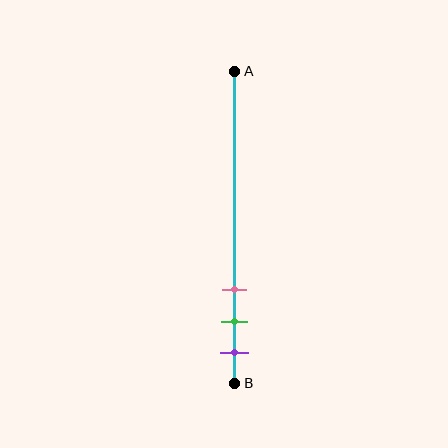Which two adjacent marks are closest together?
The green and purple marks are the closest adjacent pair.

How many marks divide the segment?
There are 3 marks dividing the segment.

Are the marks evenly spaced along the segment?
Yes, the marks are approximately evenly spaced.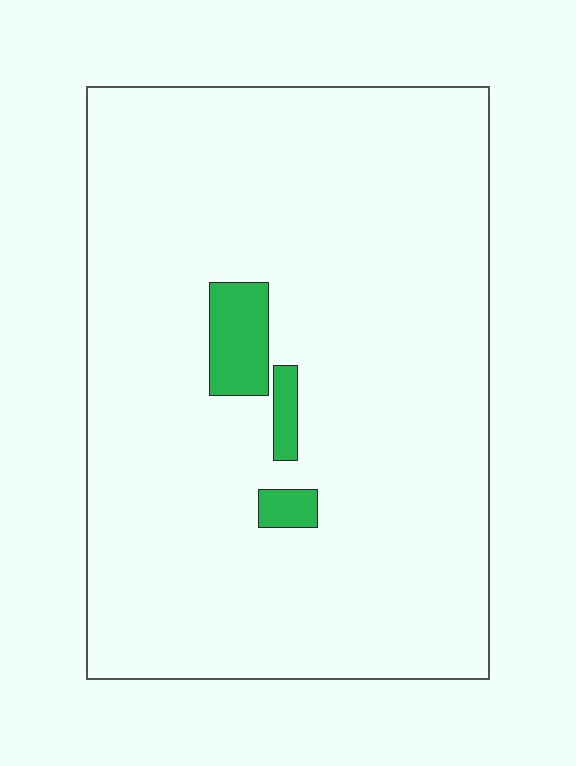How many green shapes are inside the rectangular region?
3.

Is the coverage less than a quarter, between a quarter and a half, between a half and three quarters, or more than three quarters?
Less than a quarter.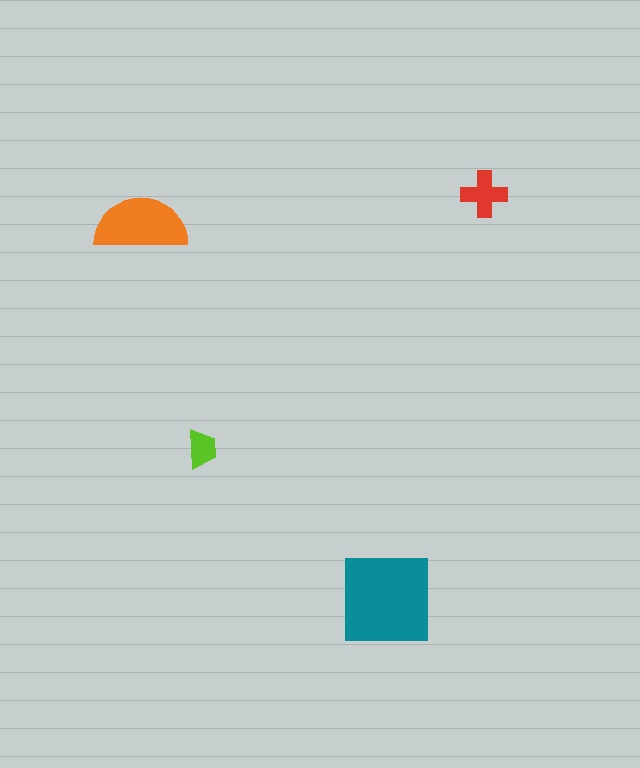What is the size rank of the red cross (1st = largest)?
3rd.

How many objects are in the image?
There are 4 objects in the image.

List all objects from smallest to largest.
The lime trapezoid, the red cross, the orange semicircle, the teal square.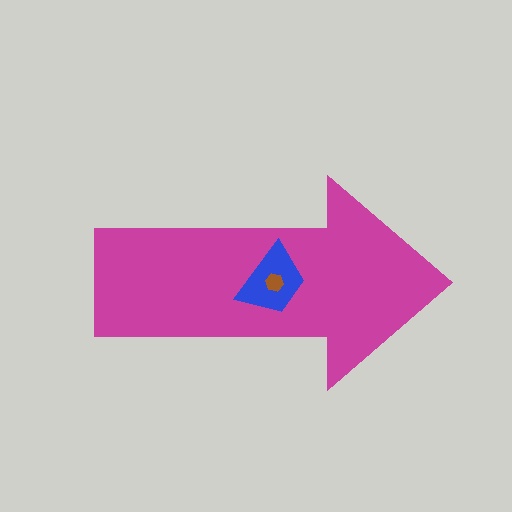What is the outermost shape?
The magenta arrow.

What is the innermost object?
The brown hexagon.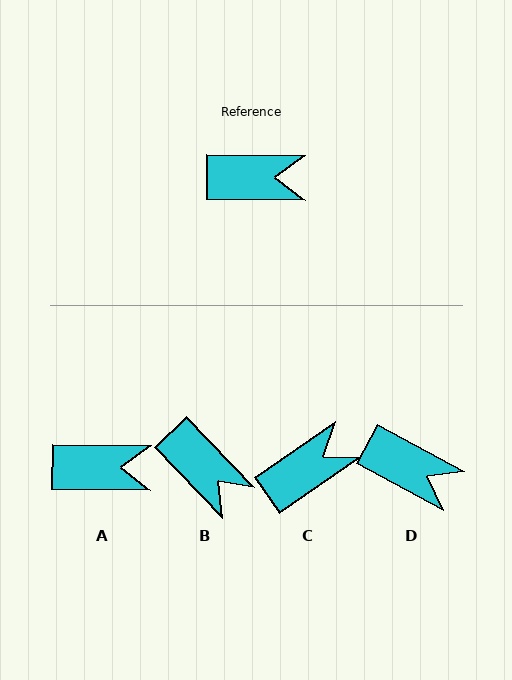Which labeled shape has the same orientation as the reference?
A.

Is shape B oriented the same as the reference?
No, it is off by about 46 degrees.